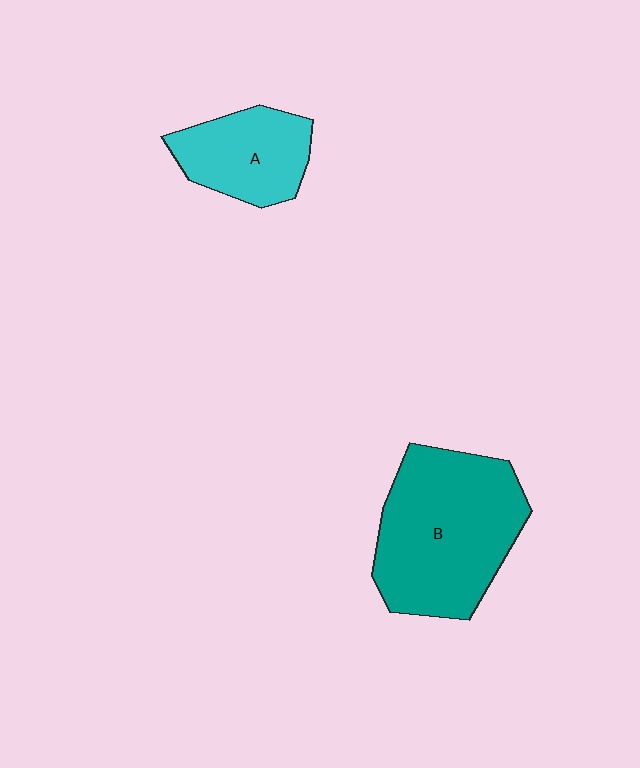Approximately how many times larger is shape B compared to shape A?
Approximately 1.9 times.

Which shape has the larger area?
Shape B (teal).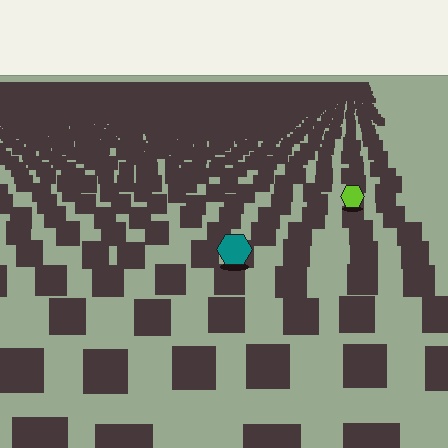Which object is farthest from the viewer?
The lime hexagon is farthest from the viewer. It appears smaller and the ground texture around it is denser.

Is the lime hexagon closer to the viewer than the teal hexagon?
No. The teal hexagon is closer — you can tell from the texture gradient: the ground texture is coarser near it.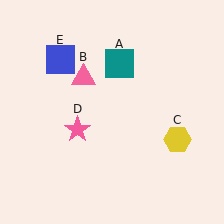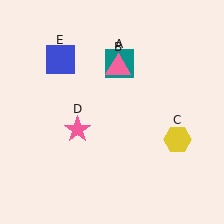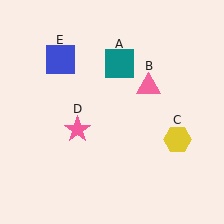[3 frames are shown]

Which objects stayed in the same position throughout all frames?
Teal square (object A) and yellow hexagon (object C) and pink star (object D) and blue square (object E) remained stationary.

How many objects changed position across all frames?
1 object changed position: pink triangle (object B).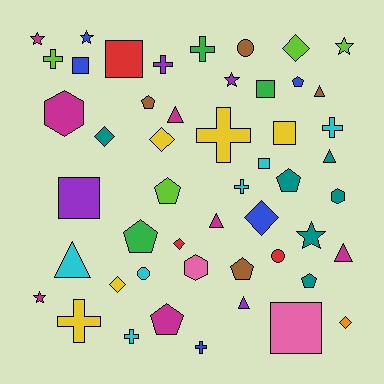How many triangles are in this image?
There are 7 triangles.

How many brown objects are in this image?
There are 4 brown objects.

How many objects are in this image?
There are 50 objects.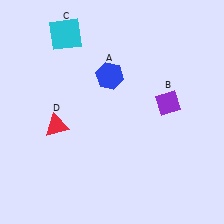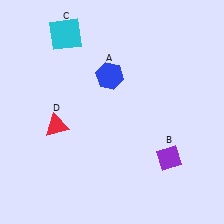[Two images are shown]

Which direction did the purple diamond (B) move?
The purple diamond (B) moved down.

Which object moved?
The purple diamond (B) moved down.